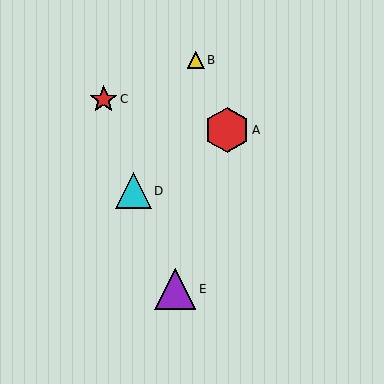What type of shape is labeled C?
Shape C is a red star.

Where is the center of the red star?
The center of the red star is at (104, 99).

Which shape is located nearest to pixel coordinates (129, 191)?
The cyan triangle (labeled D) at (133, 191) is nearest to that location.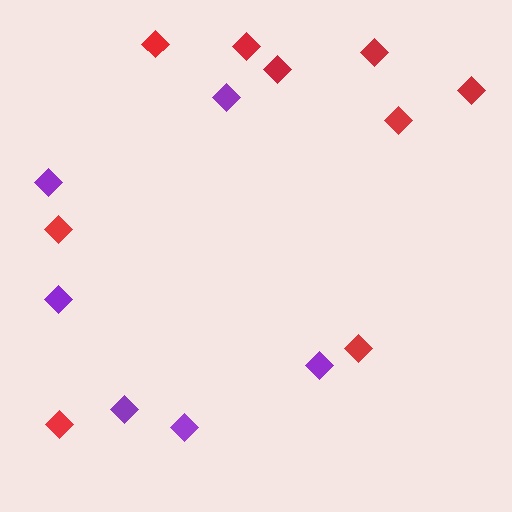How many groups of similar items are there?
There are 2 groups: one group of red diamonds (9) and one group of purple diamonds (6).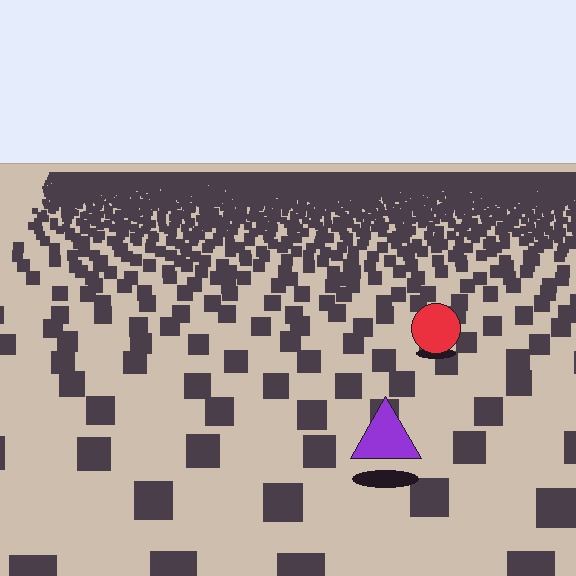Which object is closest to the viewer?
The purple triangle is closest. The texture marks near it are larger and more spread out.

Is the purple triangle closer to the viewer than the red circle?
Yes. The purple triangle is closer — you can tell from the texture gradient: the ground texture is coarser near it.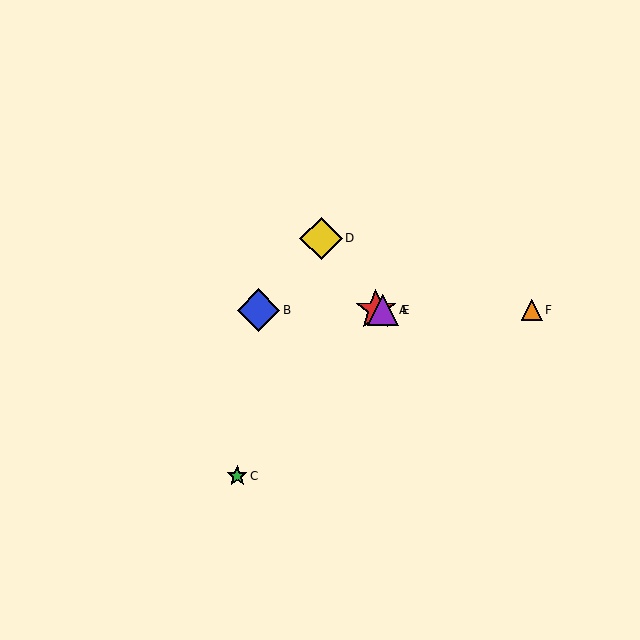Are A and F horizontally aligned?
Yes, both are at y≈310.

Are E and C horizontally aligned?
No, E is at y≈310 and C is at y≈476.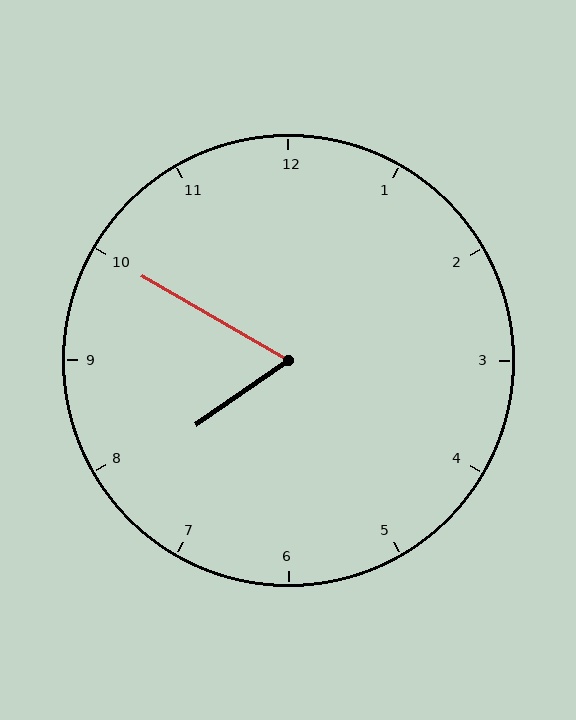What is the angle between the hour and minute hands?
Approximately 65 degrees.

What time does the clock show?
7:50.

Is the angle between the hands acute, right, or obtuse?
It is acute.